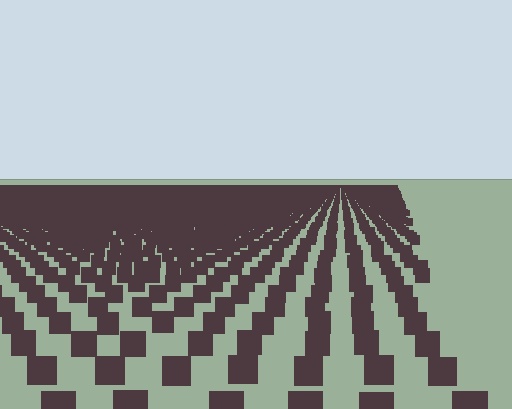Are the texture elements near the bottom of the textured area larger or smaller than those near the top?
Larger. Near the bottom, elements are closer to the viewer and appear at a bigger on-screen size.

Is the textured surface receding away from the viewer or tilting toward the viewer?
The surface is receding away from the viewer. Texture elements get smaller and denser toward the top.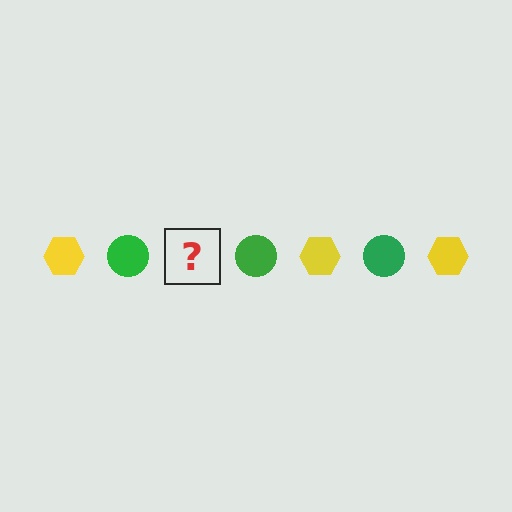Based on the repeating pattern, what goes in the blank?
The blank should be a yellow hexagon.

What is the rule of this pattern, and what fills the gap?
The rule is that the pattern alternates between yellow hexagon and green circle. The gap should be filled with a yellow hexagon.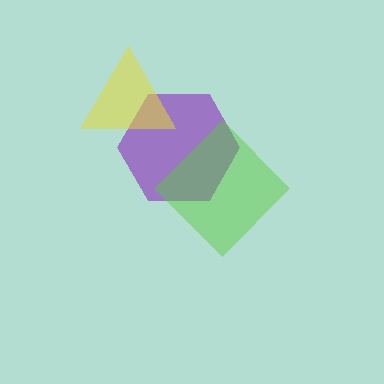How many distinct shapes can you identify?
There are 3 distinct shapes: a purple hexagon, a yellow triangle, a lime diamond.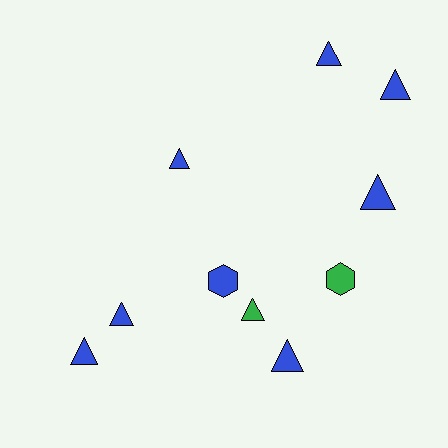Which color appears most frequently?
Blue, with 8 objects.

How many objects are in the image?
There are 10 objects.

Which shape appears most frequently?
Triangle, with 8 objects.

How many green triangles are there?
There is 1 green triangle.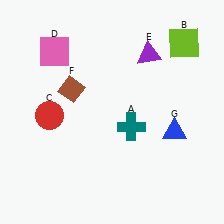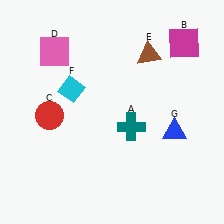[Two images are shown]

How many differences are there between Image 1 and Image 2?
There are 3 differences between the two images.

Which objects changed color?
B changed from lime to magenta. E changed from purple to brown. F changed from brown to cyan.